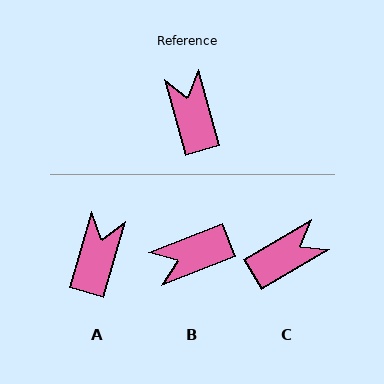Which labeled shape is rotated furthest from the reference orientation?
B, about 96 degrees away.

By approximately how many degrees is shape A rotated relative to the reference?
Approximately 32 degrees clockwise.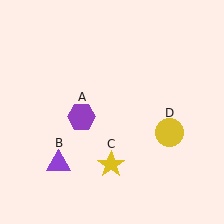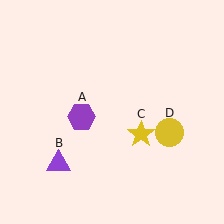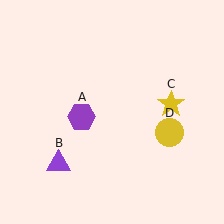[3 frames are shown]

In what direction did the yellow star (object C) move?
The yellow star (object C) moved up and to the right.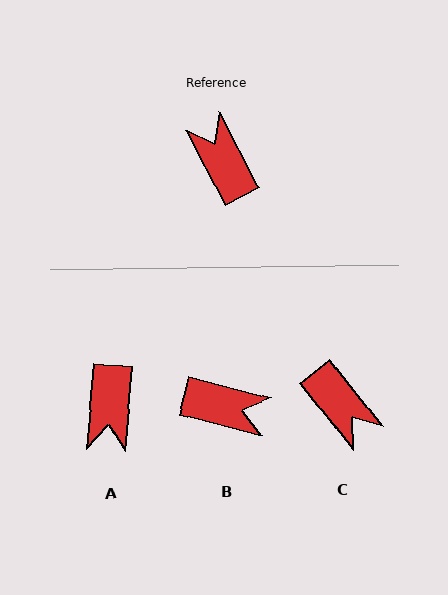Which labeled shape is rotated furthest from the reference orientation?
C, about 170 degrees away.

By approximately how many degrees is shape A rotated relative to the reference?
Approximately 147 degrees counter-clockwise.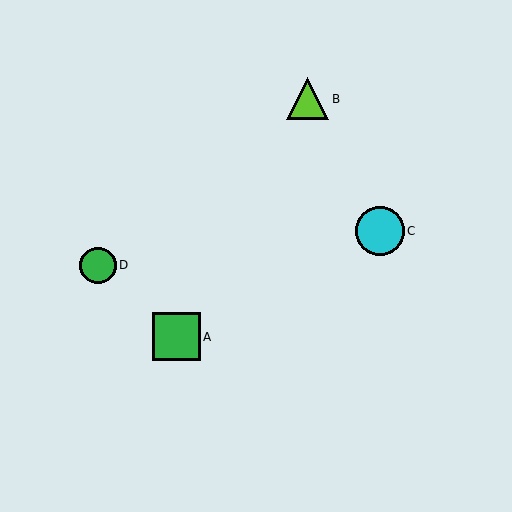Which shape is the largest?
The cyan circle (labeled C) is the largest.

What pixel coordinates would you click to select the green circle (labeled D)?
Click at (98, 265) to select the green circle D.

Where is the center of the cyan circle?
The center of the cyan circle is at (380, 231).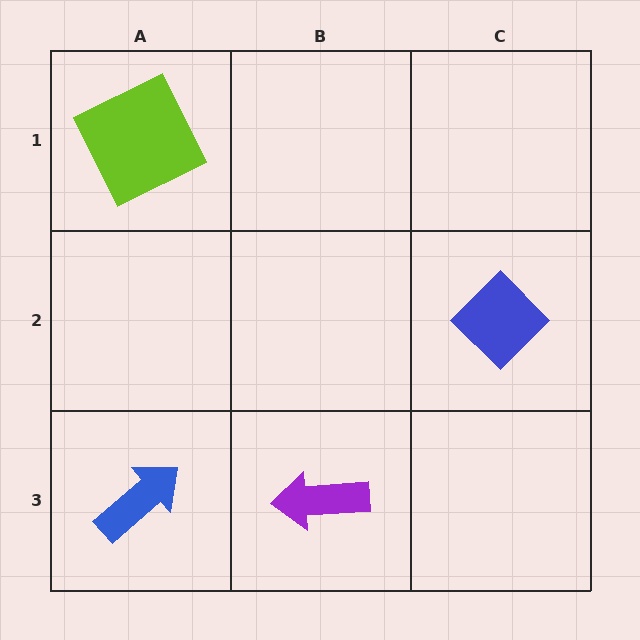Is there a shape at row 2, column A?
No, that cell is empty.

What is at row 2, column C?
A blue diamond.